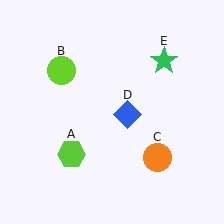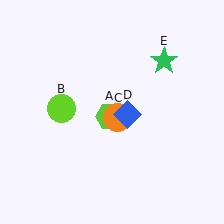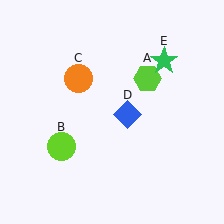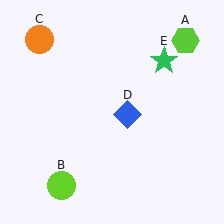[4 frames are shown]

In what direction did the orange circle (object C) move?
The orange circle (object C) moved up and to the left.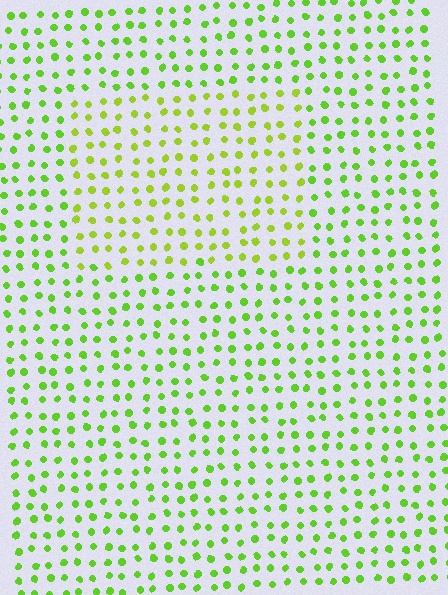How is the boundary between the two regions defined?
The boundary is defined purely by a slight shift in hue (about 21 degrees). Spacing, size, and orientation are identical on both sides.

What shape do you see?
I see a rectangle.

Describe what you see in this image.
The image is filled with small lime elements in a uniform arrangement. A rectangle-shaped region is visible where the elements are tinted to a slightly different hue, forming a subtle color boundary.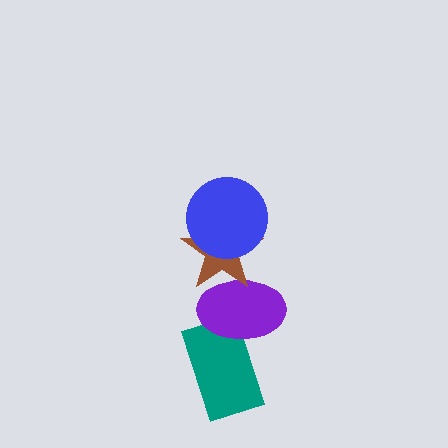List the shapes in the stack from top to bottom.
From top to bottom: the blue circle, the brown star, the purple ellipse, the teal rectangle.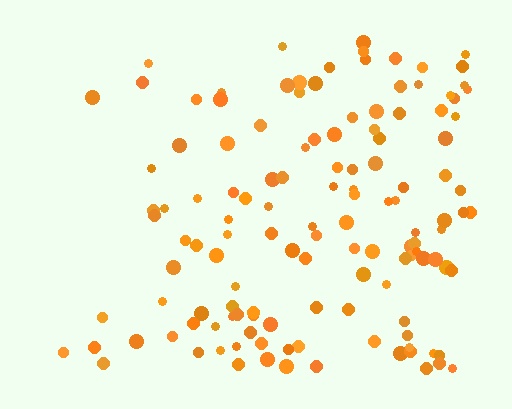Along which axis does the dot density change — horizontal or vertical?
Horizontal.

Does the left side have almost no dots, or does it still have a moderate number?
Still a moderate number, just noticeably fewer than the right.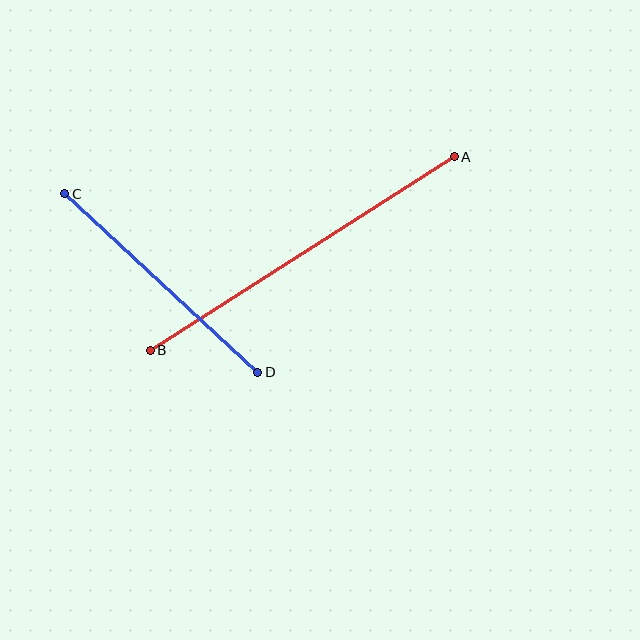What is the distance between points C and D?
The distance is approximately 263 pixels.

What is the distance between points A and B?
The distance is approximately 360 pixels.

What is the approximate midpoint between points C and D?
The midpoint is at approximately (161, 283) pixels.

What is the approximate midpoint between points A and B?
The midpoint is at approximately (302, 253) pixels.